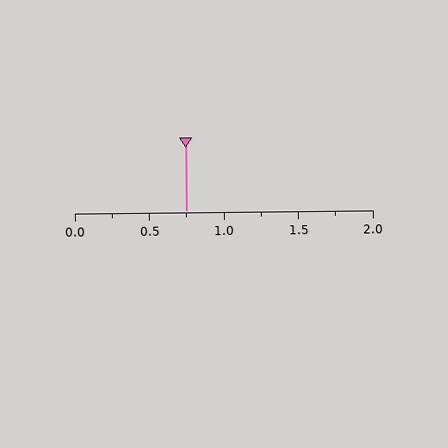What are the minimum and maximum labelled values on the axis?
The axis runs from 0.0 to 2.0.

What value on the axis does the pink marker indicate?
The marker indicates approximately 0.75.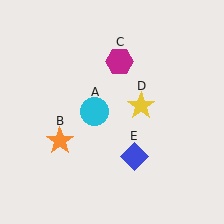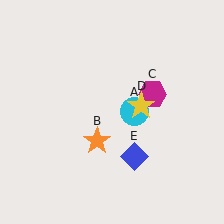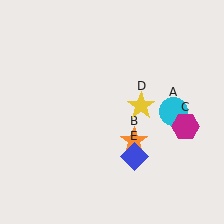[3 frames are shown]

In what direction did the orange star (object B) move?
The orange star (object B) moved right.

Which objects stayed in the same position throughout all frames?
Yellow star (object D) and blue diamond (object E) remained stationary.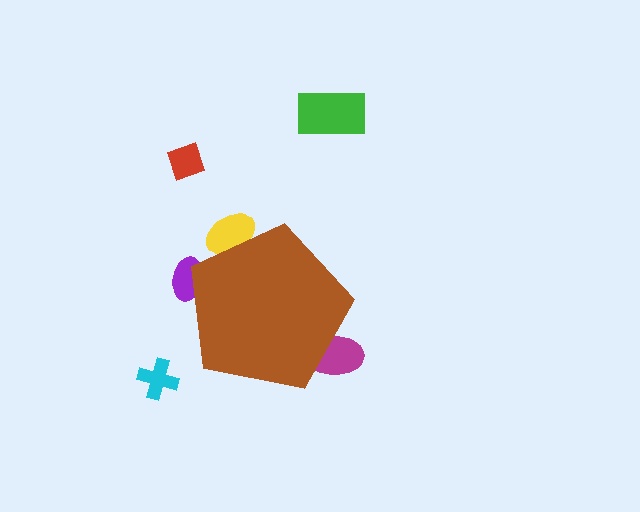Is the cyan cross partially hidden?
No, the cyan cross is fully visible.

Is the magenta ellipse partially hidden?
Yes, the magenta ellipse is partially hidden behind the brown pentagon.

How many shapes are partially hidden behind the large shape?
3 shapes are partially hidden.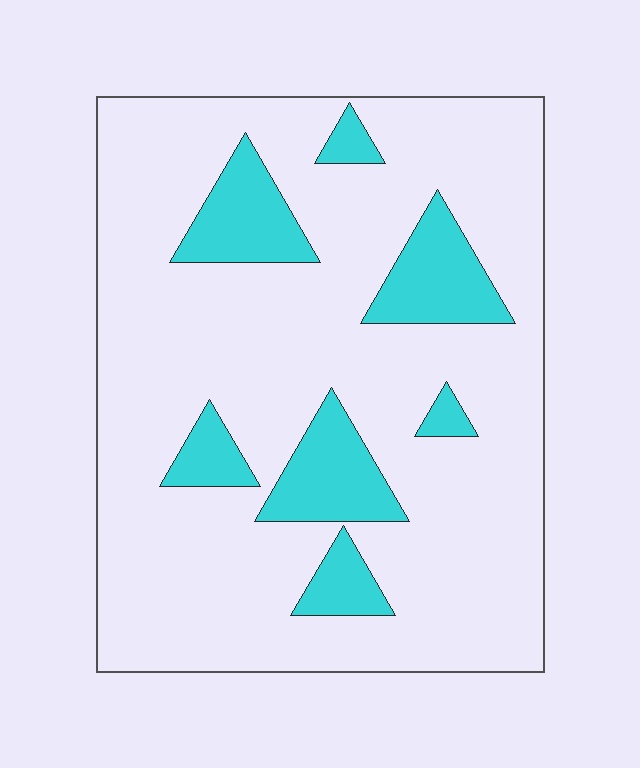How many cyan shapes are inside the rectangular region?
7.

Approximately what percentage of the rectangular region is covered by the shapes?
Approximately 15%.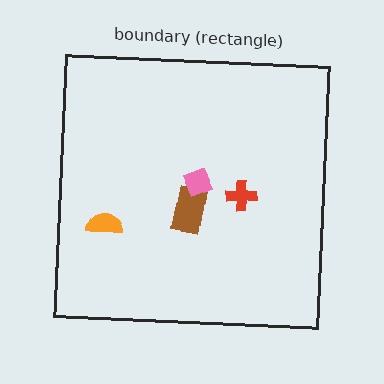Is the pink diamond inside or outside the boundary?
Inside.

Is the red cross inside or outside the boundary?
Inside.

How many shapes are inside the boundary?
4 inside, 0 outside.